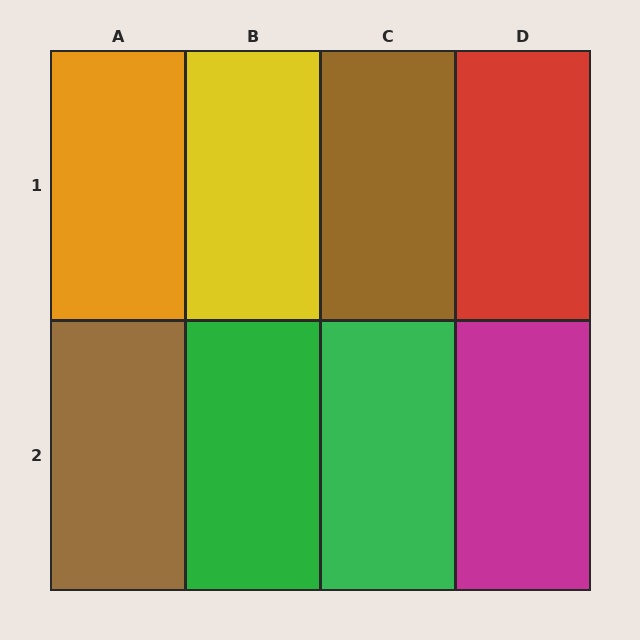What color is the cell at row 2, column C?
Green.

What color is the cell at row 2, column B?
Green.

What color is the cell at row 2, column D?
Magenta.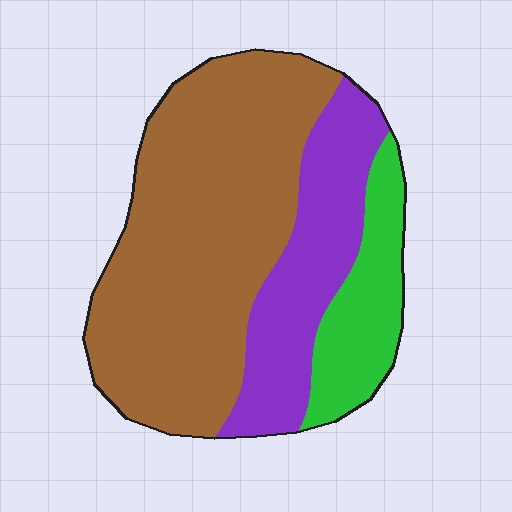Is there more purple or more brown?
Brown.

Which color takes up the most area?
Brown, at roughly 60%.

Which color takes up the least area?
Green, at roughly 15%.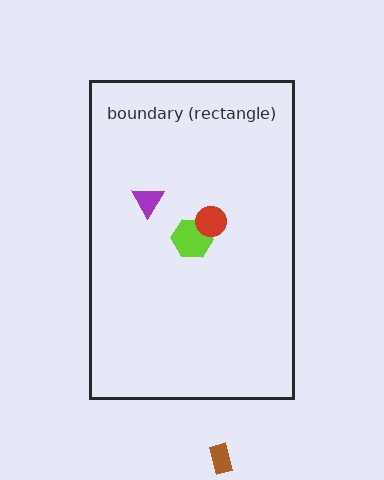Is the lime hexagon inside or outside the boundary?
Inside.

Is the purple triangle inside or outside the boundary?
Inside.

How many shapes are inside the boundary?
3 inside, 1 outside.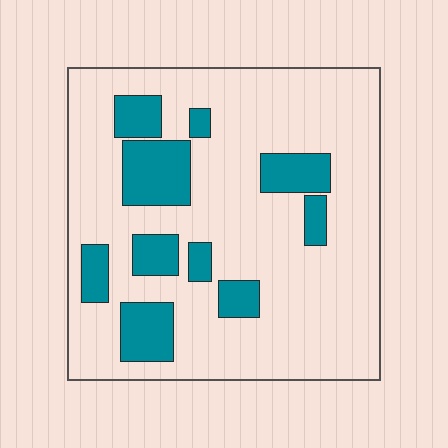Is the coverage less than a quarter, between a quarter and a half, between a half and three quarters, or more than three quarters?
Less than a quarter.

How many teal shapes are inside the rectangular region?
10.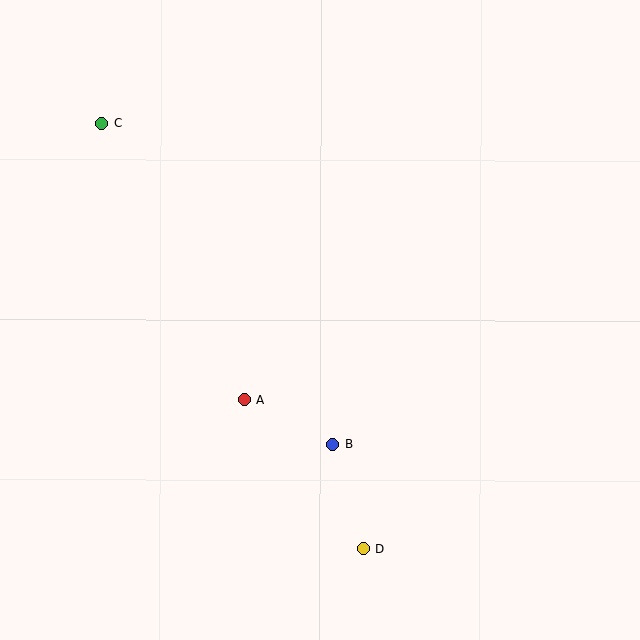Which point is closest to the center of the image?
Point A at (244, 400) is closest to the center.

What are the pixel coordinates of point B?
Point B is at (332, 444).